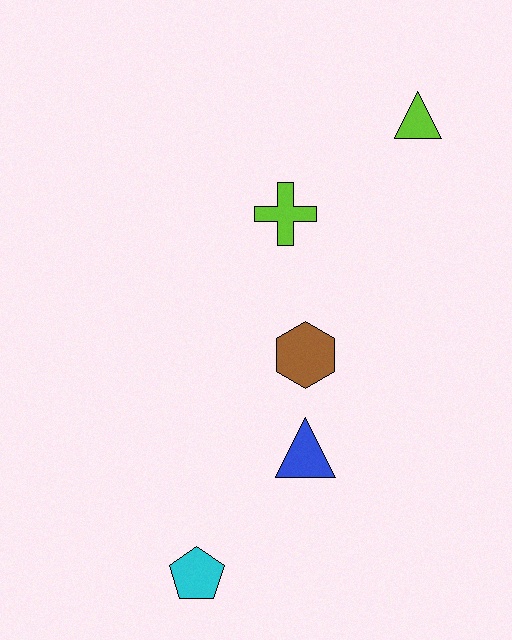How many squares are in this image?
There are no squares.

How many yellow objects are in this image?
There are no yellow objects.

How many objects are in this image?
There are 5 objects.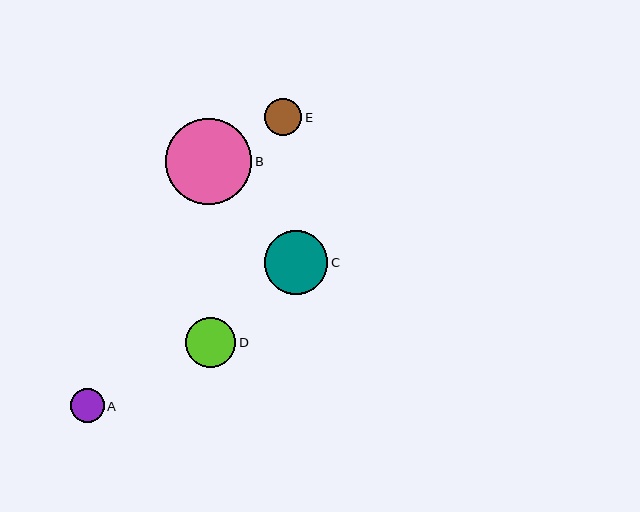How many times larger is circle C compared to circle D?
Circle C is approximately 1.3 times the size of circle D.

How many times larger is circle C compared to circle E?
Circle C is approximately 1.7 times the size of circle E.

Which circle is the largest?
Circle B is the largest with a size of approximately 86 pixels.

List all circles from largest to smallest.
From largest to smallest: B, C, D, E, A.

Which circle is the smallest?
Circle A is the smallest with a size of approximately 34 pixels.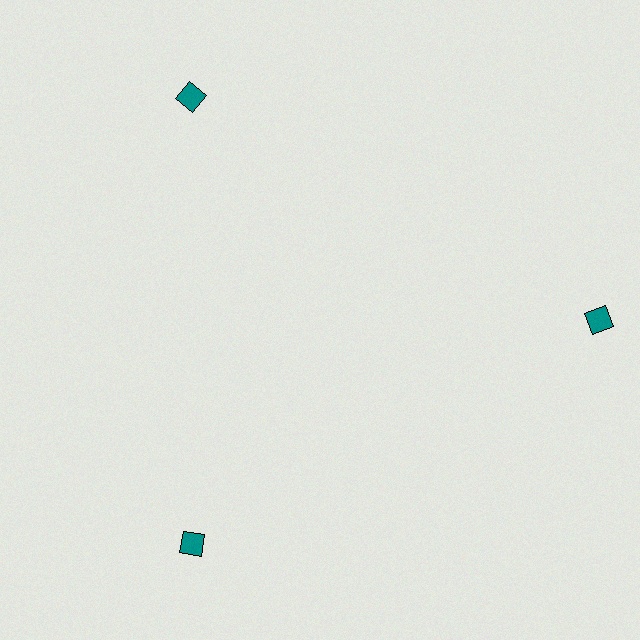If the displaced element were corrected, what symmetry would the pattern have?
It would have 3-fold rotational symmetry — the pattern would map onto itself every 120 degrees.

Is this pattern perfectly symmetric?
No. The 3 teal squares are arranged in a ring, but one element near the 3 o'clock position is pushed outward from the center, breaking the 3-fold rotational symmetry.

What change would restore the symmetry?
The symmetry would be restored by moving it inward, back onto the ring so that all 3 squares sit at equal angles and equal distance from the center.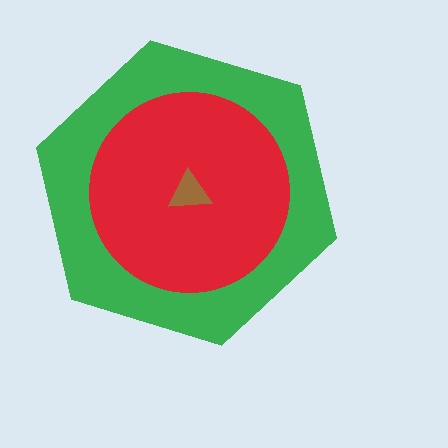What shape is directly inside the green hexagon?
The red circle.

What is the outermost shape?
The green hexagon.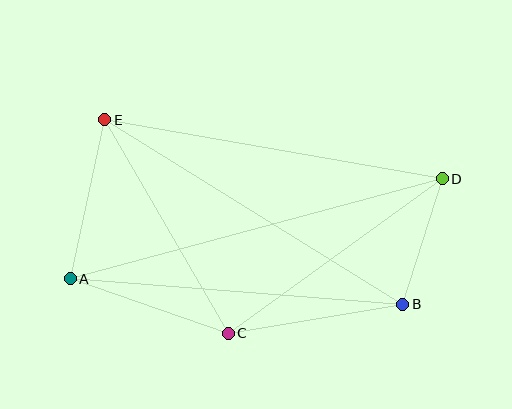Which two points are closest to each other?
Points B and D are closest to each other.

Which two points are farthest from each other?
Points A and D are farthest from each other.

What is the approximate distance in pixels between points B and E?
The distance between B and E is approximately 351 pixels.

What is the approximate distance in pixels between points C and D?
The distance between C and D is approximately 264 pixels.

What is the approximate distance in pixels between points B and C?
The distance between B and C is approximately 177 pixels.